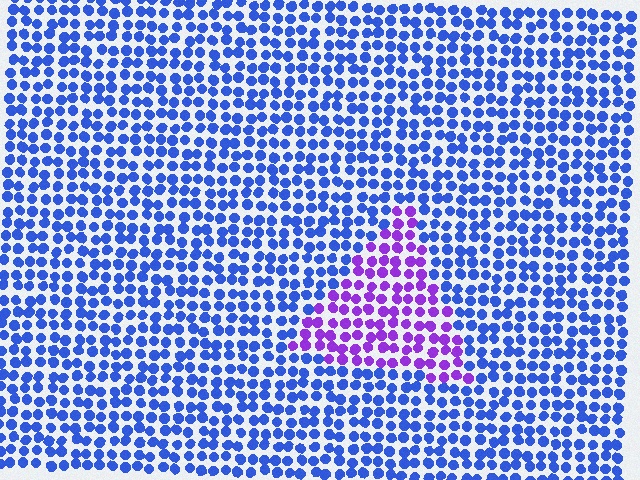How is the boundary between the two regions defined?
The boundary is defined purely by a slight shift in hue (about 50 degrees). Spacing, size, and orientation are identical on both sides.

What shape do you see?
I see a triangle.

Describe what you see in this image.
The image is filled with small blue elements in a uniform arrangement. A triangle-shaped region is visible where the elements are tinted to a slightly different hue, forming a subtle color boundary.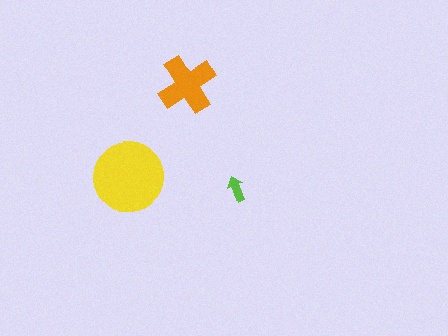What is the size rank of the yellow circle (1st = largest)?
1st.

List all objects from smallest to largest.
The lime arrow, the orange cross, the yellow circle.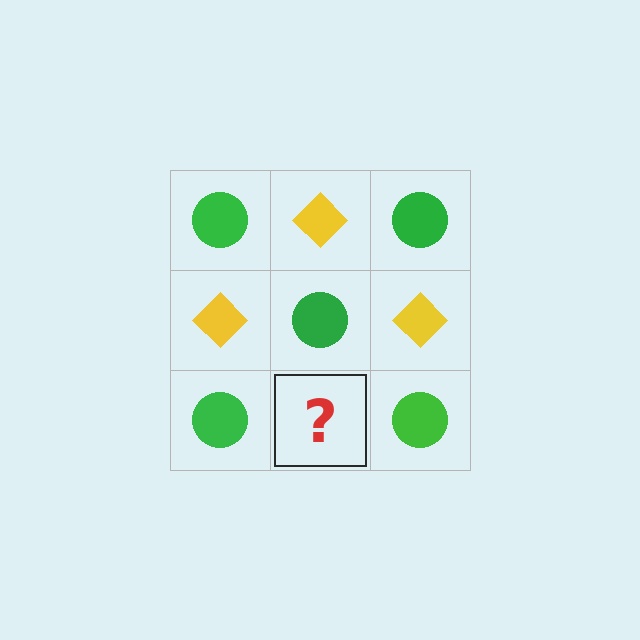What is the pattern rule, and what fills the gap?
The rule is that it alternates green circle and yellow diamond in a checkerboard pattern. The gap should be filled with a yellow diamond.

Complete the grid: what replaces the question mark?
The question mark should be replaced with a yellow diamond.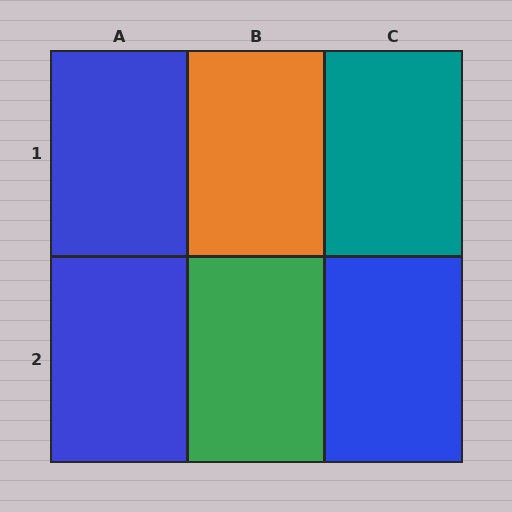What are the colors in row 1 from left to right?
Blue, orange, teal.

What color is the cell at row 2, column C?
Blue.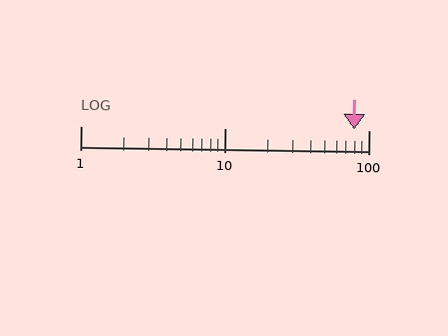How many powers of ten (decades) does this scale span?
The scale spans 2 decades, from 1 to 100.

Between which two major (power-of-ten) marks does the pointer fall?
The pointer is between 10 and 100.